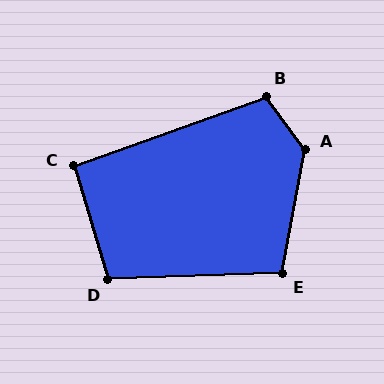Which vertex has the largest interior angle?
A, at approximately 133 degrees.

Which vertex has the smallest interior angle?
C, at approximately 93 degrees.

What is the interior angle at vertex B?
Approximately 106 degrees (obtuse).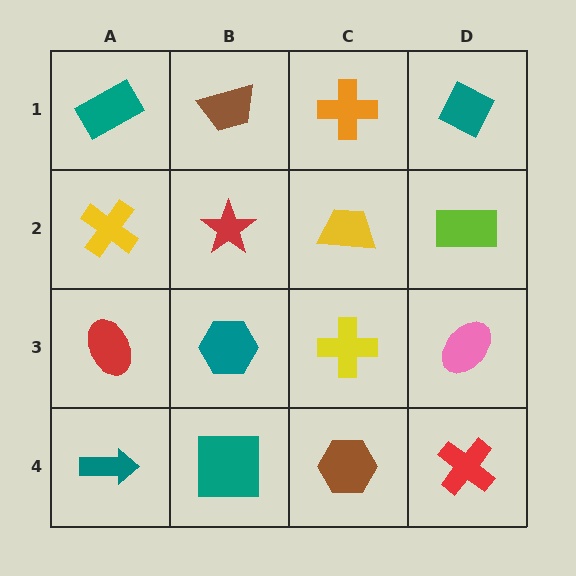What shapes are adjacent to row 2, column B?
A brown trapezoid (row 1, column B), a teal hexagon (row 3, column B), a yellow cross (row 2, column A), a yellow trapezoid (row 2, column C).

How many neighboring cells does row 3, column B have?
4.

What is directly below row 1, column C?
A yellow trapezoid.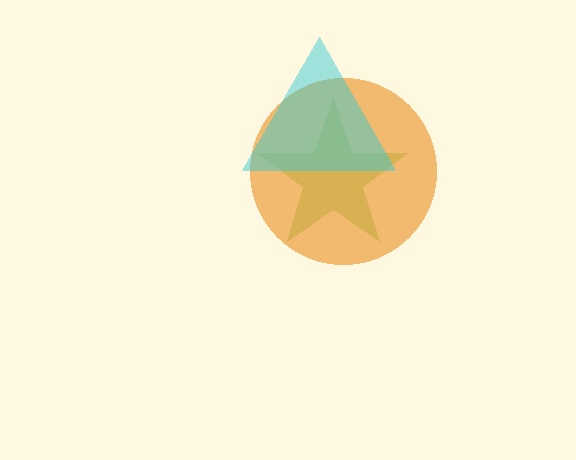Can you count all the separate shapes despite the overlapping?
Yes, there are 3 separate shapes.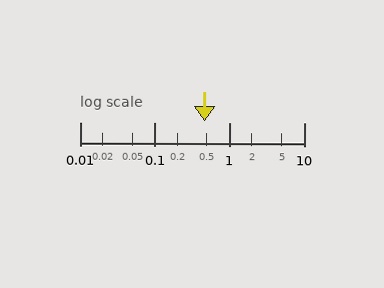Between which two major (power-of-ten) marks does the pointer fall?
The pointer is between 0.1 and 1.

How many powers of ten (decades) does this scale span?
The scale spans 3 decades, from 0.01 to 10.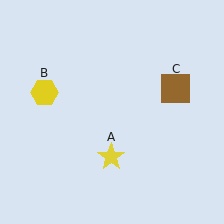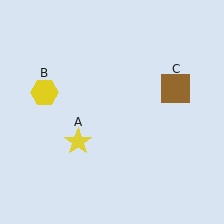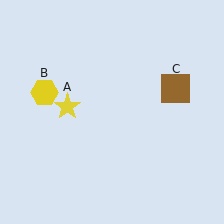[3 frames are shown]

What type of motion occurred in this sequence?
The yellow star (object A) rotated clockwise around the center of the scene.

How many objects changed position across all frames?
1 object changed position: yellow star (object A).